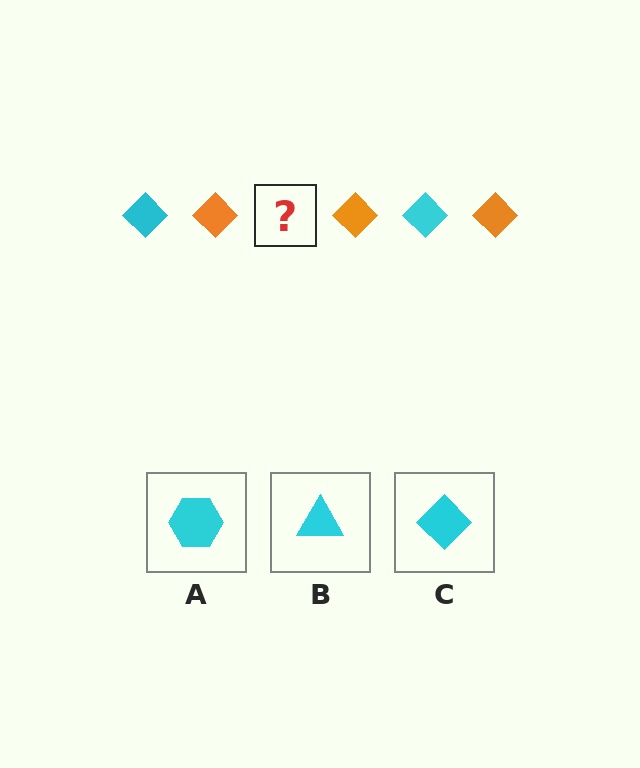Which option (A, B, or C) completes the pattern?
C.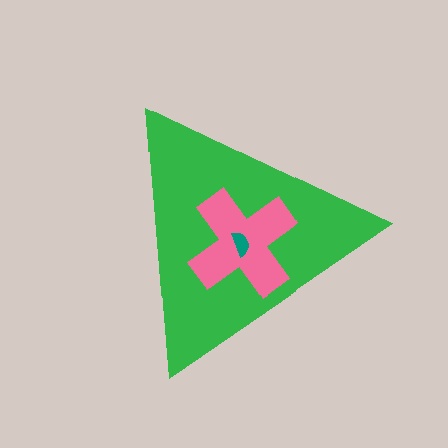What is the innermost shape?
The teal semicircle.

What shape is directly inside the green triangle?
The pink cross.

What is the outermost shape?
The green triangle.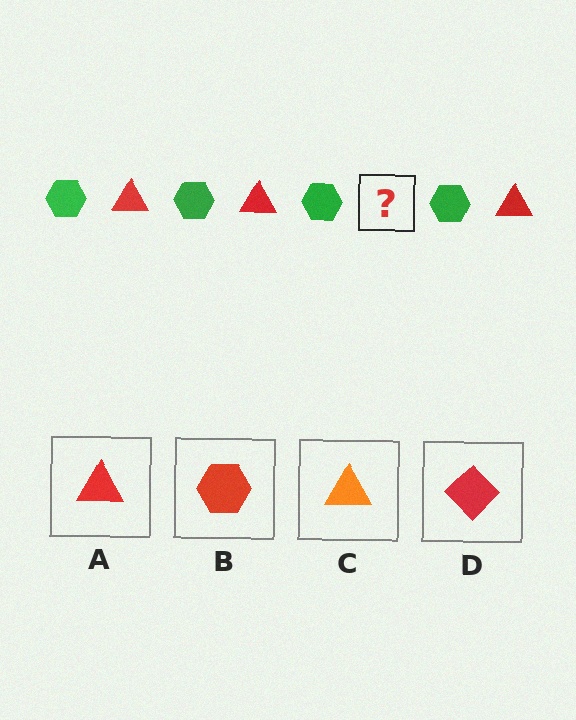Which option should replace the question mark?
Option A.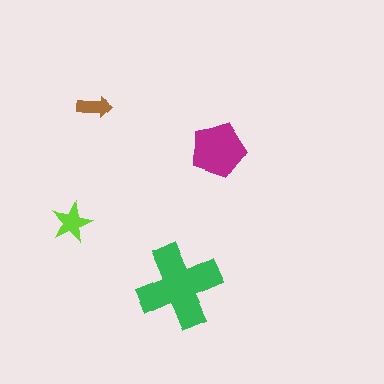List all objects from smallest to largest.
The brown arrow, the lime star, the magenta pentagon, the green cross.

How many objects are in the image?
There are 4 objects in the image.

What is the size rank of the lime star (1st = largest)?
3rd.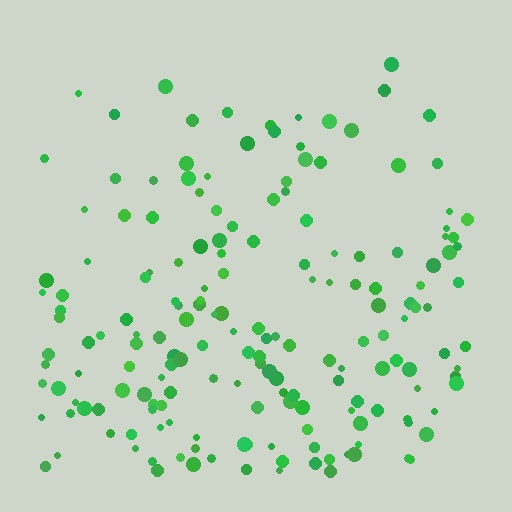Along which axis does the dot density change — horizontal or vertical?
Vertical.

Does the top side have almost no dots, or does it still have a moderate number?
Still a moderate number, just noticeably fewer than the bottom.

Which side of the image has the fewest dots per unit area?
The top.